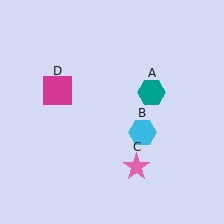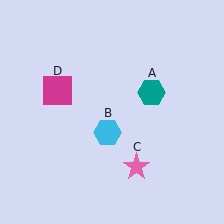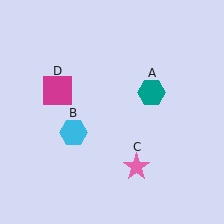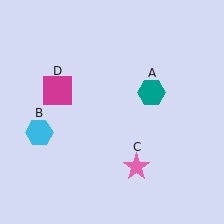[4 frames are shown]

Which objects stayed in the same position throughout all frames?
Teal hexagon (object A) and pink star (object C) and magenta square (object D) remained stationary.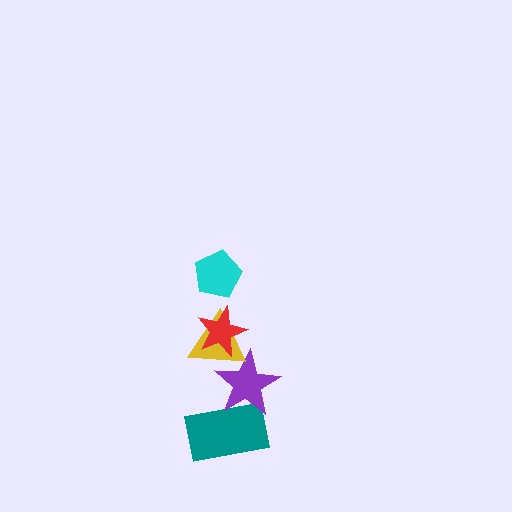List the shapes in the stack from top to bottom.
From top to bottom: the cyan pentagon, the red star, the yellow triangle, the purple star, the teal rectangle.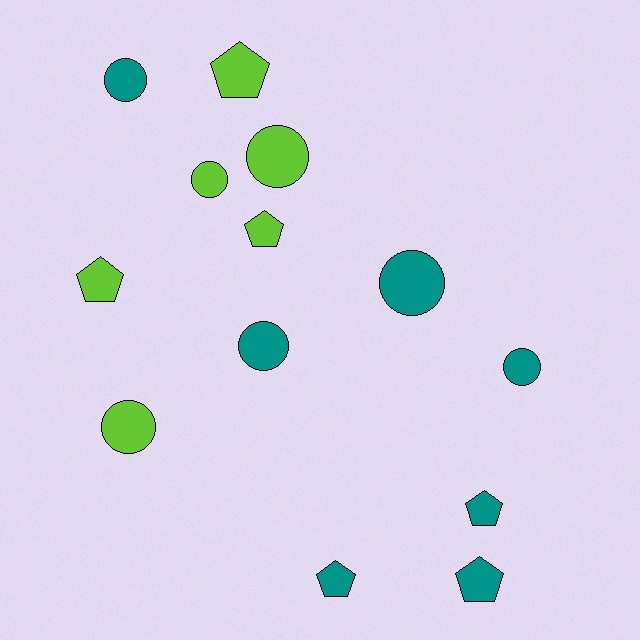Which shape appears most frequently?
Circle, with 7 objects.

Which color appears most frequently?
Teal, with 7 objects.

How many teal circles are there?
There are 4 teal circles.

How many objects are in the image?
There are 13 objects.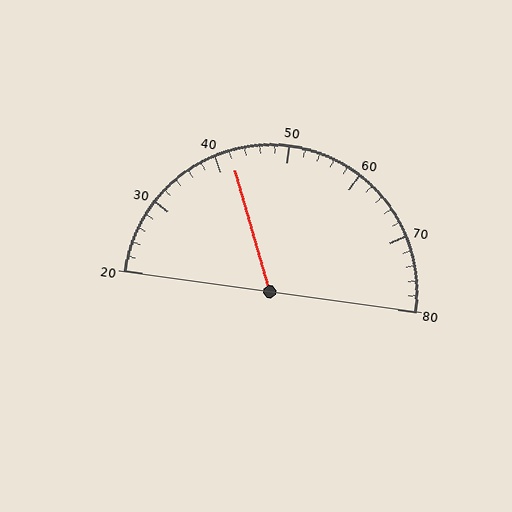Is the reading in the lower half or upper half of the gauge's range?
The reading is in the lower half of the range (20 to 80).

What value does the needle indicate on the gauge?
The needle indicates approximately 42.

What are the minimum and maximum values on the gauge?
The gauge ranges from 20 to 80.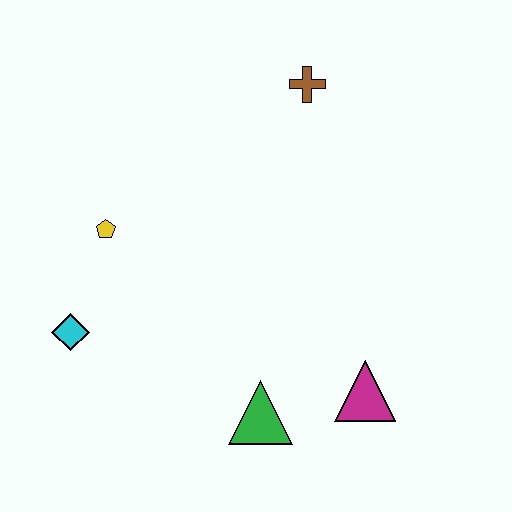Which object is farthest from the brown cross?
The cyan diamond is farthest from the brown cross.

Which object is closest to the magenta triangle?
The green triangle is closest to the magenta triangle.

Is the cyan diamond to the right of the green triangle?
No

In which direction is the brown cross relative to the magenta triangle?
The brown cross is above the magenta triangle.